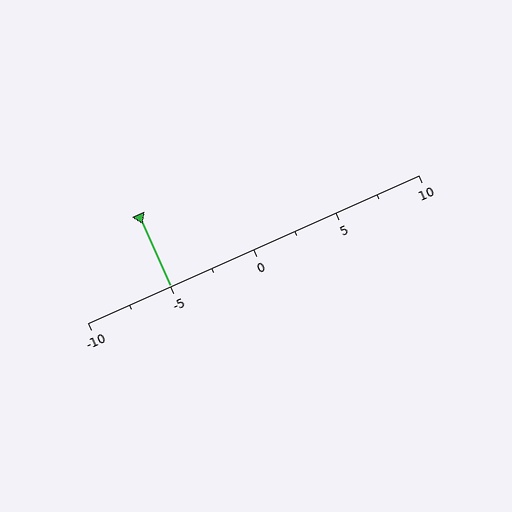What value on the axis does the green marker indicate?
The marker indicates approximately -5.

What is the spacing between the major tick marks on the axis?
The major ticks are spaced 5 apart.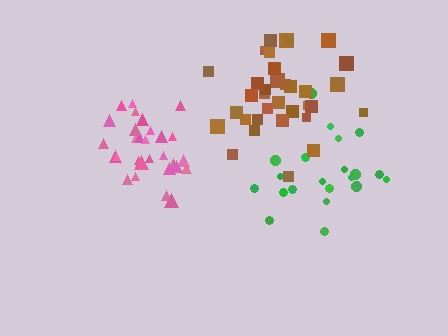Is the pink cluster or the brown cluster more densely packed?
Pink.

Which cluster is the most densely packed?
Pink.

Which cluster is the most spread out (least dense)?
Green.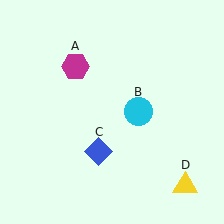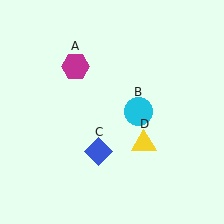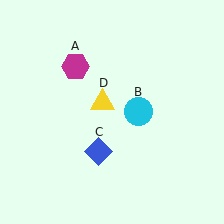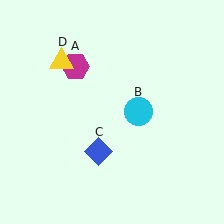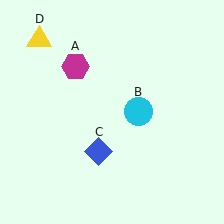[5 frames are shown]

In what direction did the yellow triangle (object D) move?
The yellow triangle (object D) moved up and to the left.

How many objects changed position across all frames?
1 object changed position: yellow triangle (object D).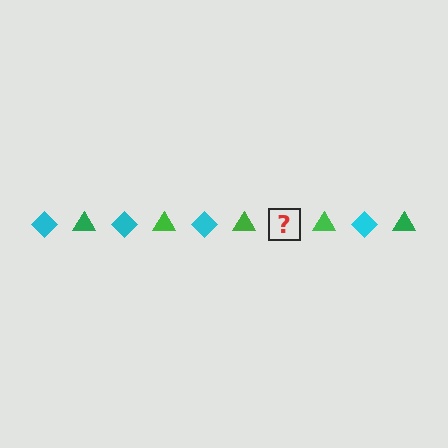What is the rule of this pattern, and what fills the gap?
The rule is that the pattern alternates between cyan diamond and green triangle. The gap should be filled with a cyan diamond.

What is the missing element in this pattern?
The missing element is a cyan diamond.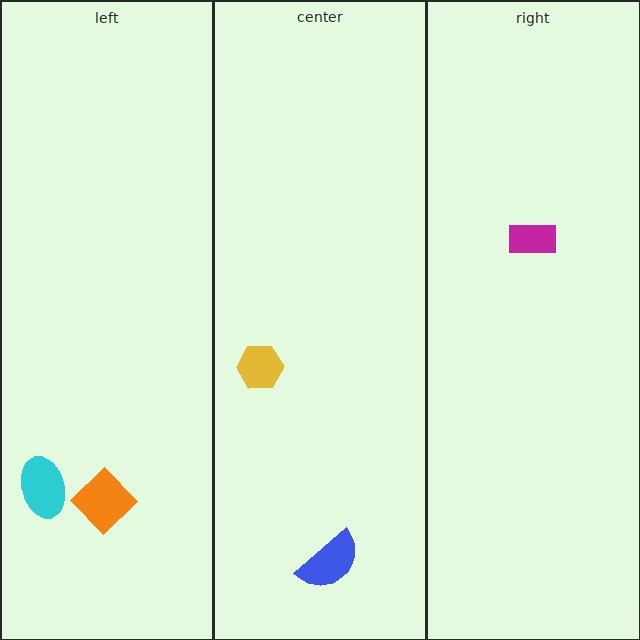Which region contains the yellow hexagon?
The center region.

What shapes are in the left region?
The cyan ellipse, the orange diamond.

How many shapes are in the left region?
2.